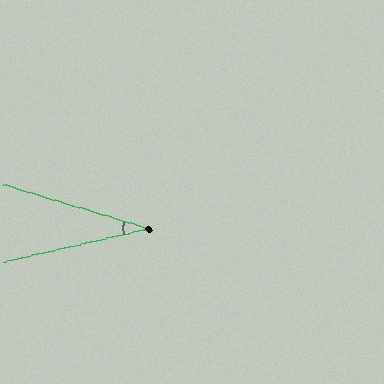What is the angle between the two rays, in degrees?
Approximately 30 degrees.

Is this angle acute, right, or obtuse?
It is acute.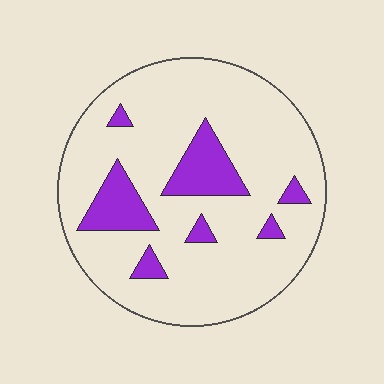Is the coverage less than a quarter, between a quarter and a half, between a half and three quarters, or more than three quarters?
Less than a quarter.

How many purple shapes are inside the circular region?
7.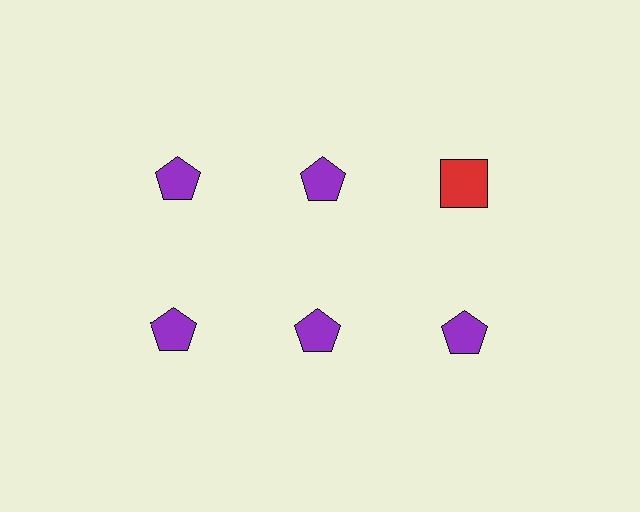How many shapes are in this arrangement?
There are 6 shapes arranged in a grid pattern.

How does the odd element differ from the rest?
It differs in both color (red instead of purple) and shape (square instead of pentagon).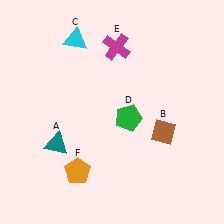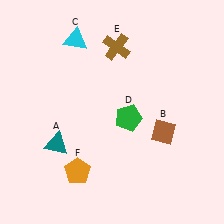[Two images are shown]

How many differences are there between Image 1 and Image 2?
There is 1 difference between the two images.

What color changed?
The cross (E) changed from magenta in Image 1 to brown in Image 2.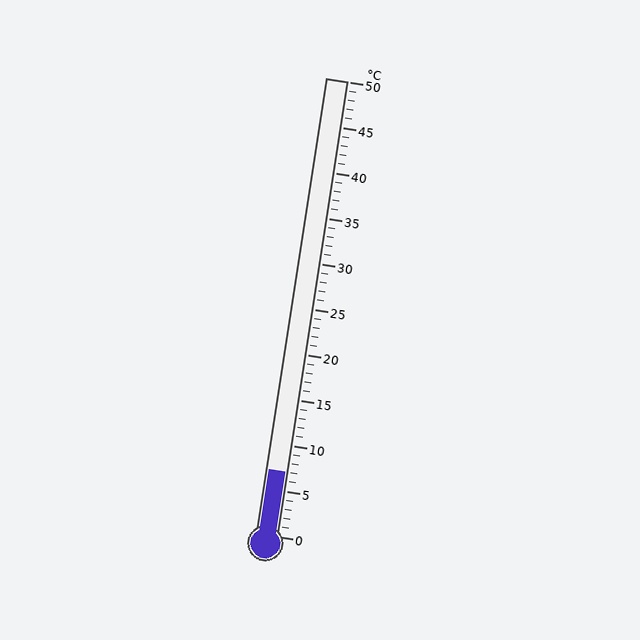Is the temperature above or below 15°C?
The temperature is below 15°C.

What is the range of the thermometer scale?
The thermometer scale ranges from 0°C to 50°C.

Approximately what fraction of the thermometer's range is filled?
The thermometer is filled to approximately 15% of its range.